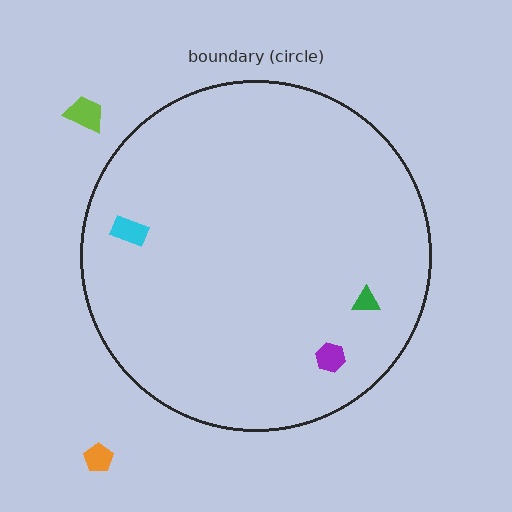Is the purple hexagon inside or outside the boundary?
Inside.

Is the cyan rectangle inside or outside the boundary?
Inside.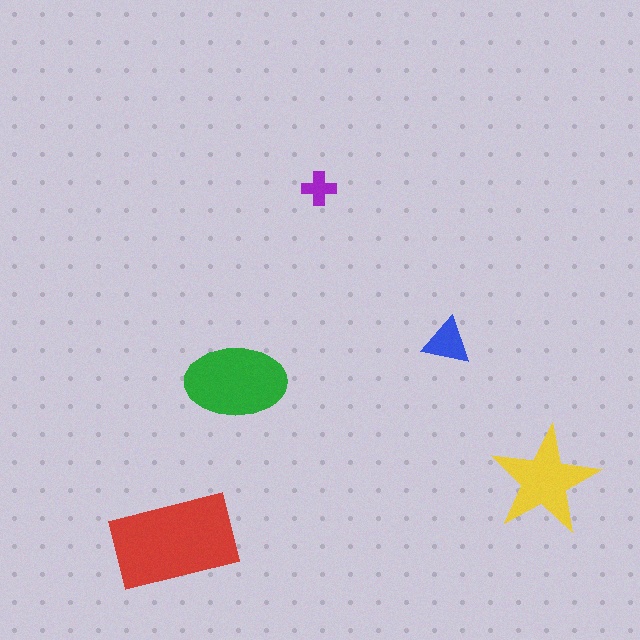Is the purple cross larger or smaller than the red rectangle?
Smaller.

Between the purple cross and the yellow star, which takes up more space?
The yellow star.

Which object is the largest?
The red rectangle.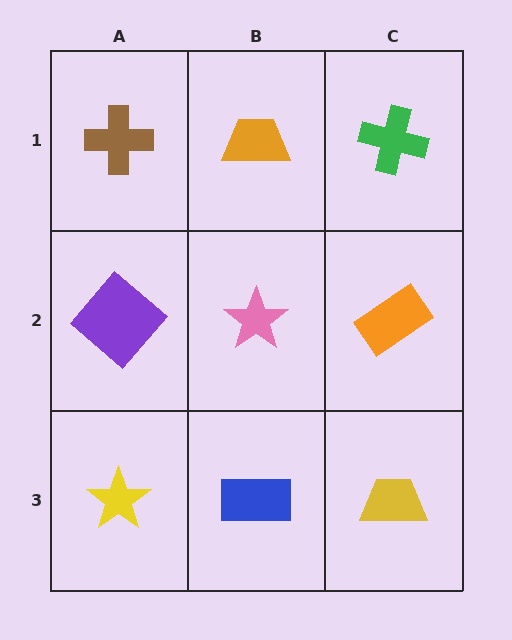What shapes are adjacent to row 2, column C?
A green cross (row 1, column C), a yellow trapezoid (row 3, column C), a pink star (row 2, column B).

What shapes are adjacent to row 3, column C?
An orange rectangle (row 2, column C), a blue rectangle (row 3, column B).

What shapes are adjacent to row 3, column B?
A pink star (row 2, column B), a yellow star (row 3, column A), a yellow trapezoid (row 3, column C).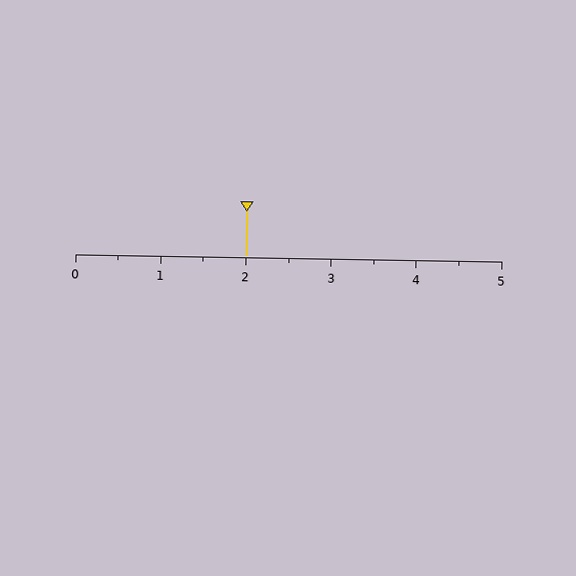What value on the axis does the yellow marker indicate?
The marker indicates approximately 2.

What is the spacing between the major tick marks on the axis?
The major ticks are spaced 1 apart.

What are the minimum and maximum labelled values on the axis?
The axis runs from 0 to 5.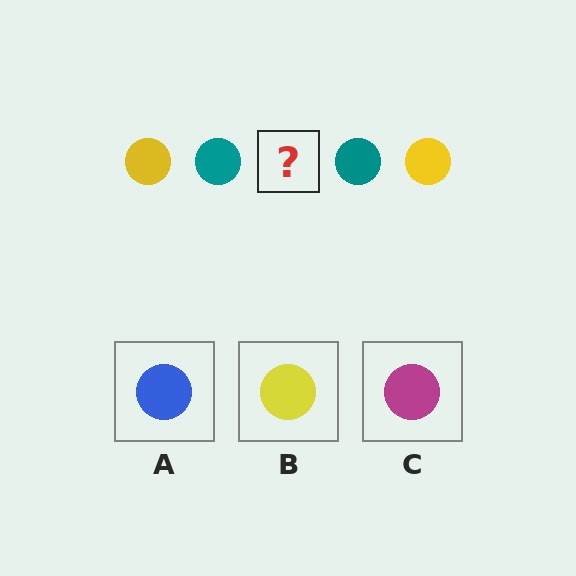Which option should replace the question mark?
Option B.